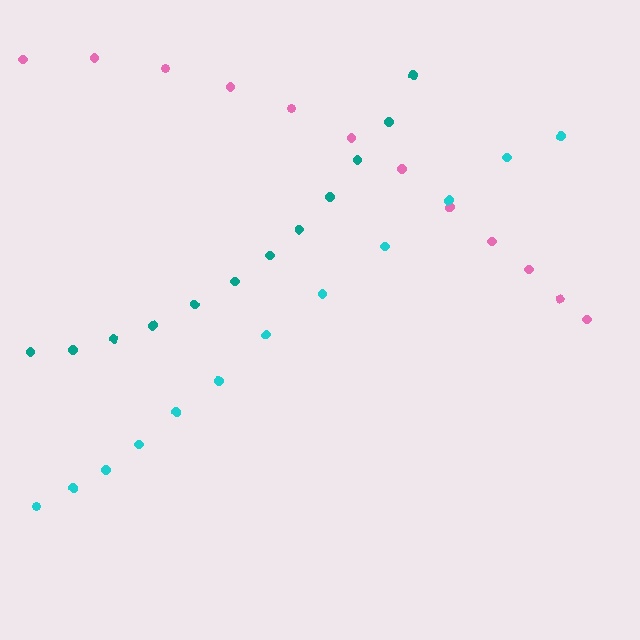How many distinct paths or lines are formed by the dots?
There are 3 distinct paths.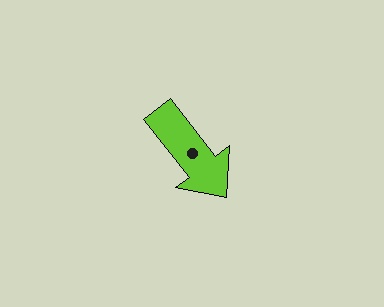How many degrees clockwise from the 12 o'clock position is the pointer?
Approximately 142 degrees.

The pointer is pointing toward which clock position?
Roughly 5 o'clock.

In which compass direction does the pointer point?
Southeast.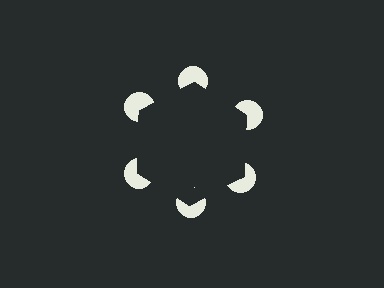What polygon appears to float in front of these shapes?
An illusory hexagon — its edges are inferred from the aligned wedge cuts in the pac-man discs, not physically drawn.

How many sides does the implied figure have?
6 sides.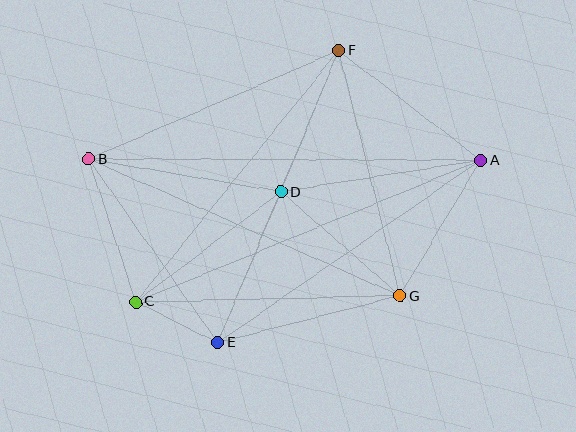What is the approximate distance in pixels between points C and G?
The distance between C and G is approximately 265 pixels.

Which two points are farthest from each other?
Points A and B are farthest from each other.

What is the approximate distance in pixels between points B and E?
The distance between B and E is approximately 224 pixels.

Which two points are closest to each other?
Points C and E are closest to each other.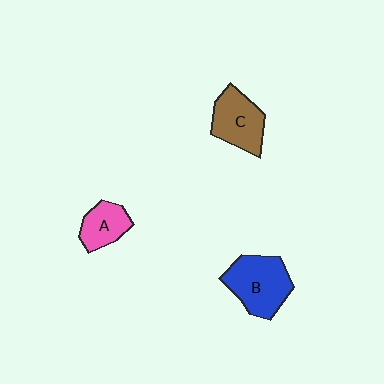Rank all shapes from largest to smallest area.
From largest to smallest: B (blue), C (brown), A (pink).